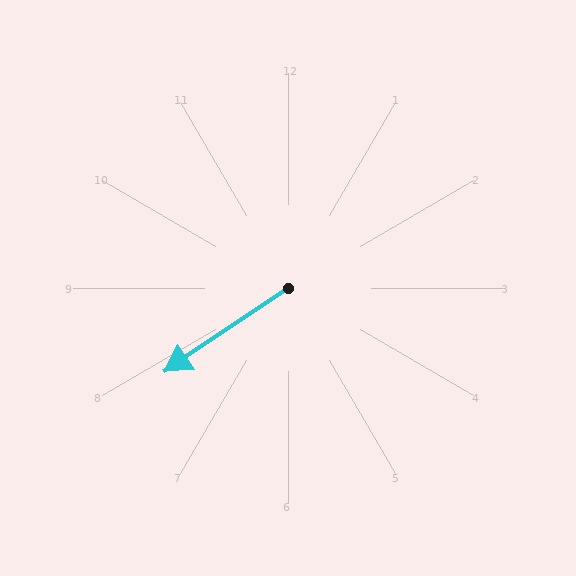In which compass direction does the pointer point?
Southwest.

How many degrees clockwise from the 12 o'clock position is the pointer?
Approximately 236 degrees.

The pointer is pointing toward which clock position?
Roughly 8 o'clock.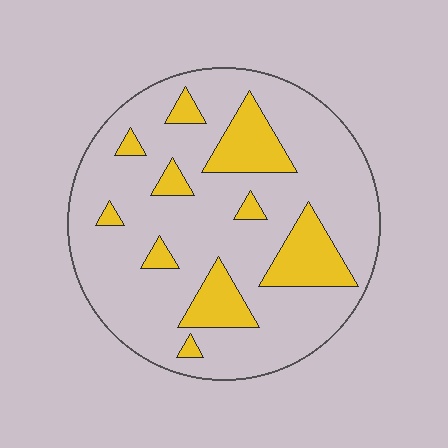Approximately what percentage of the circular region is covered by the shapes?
Approximately 20%.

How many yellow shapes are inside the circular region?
10.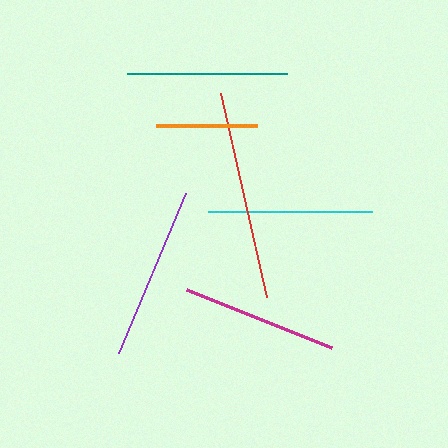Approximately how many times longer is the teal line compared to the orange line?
The teal line is approximately 1.6 times the length of the orange line.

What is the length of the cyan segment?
The cyan segment is approximately 164 pixels long.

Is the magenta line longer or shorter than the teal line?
The teal line is longer than the magenta line.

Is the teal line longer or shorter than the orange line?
The teal line is longer than the orange line.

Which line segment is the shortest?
The orange line is the shortest at approximately 100 pixels.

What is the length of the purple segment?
The purple segment is approximately 174 pixels long.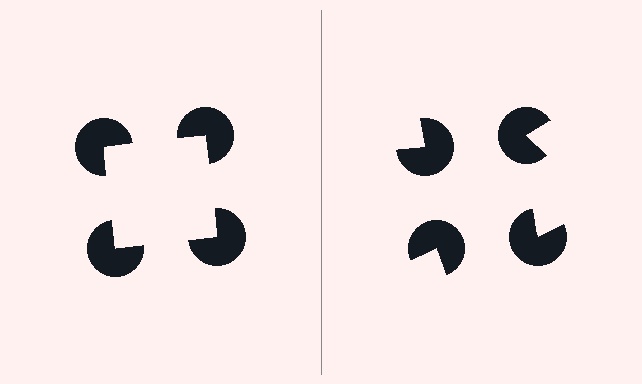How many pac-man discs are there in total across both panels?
8 — 4 on each side.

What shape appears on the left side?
An illusory square.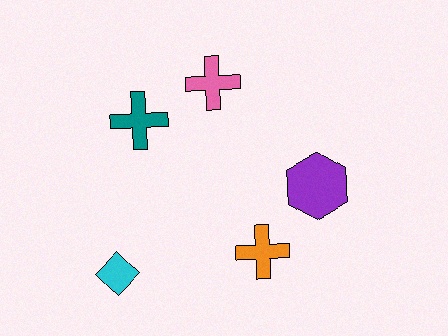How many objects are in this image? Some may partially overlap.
There are 5 objects.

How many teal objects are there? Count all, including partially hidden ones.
There is 1 teal object.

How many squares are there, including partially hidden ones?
There are no squares.